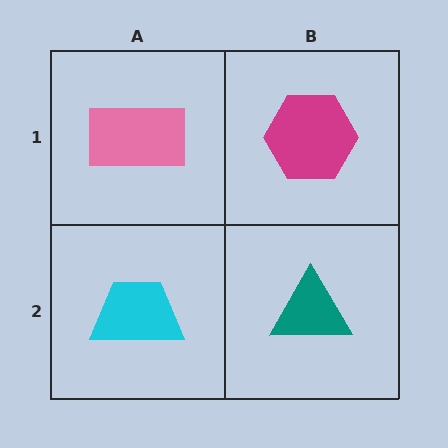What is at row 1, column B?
A magenta hexagon.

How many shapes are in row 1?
2 shapes.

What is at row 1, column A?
A pink rectangle.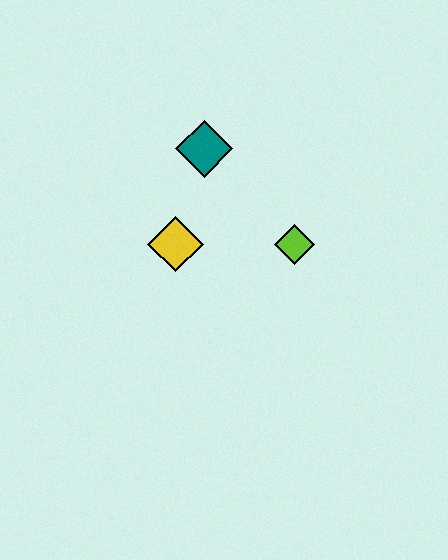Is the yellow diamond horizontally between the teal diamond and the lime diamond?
No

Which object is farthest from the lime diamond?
The teal diamond is farthest from the lime diamond.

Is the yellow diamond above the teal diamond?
No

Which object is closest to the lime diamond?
The yellow diamond is closest to the lime diamond.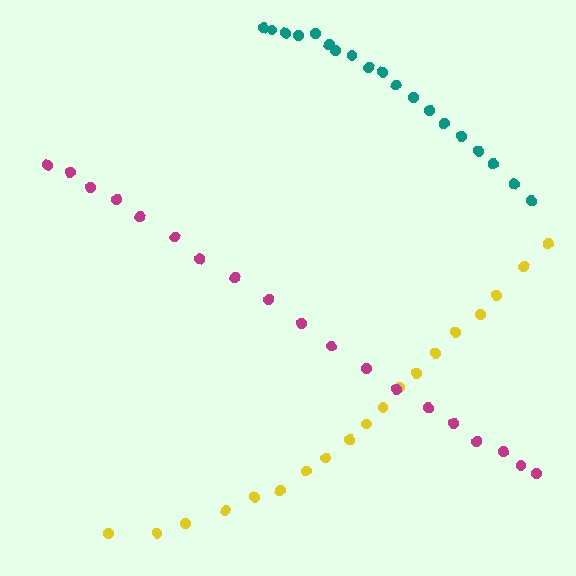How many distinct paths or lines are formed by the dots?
There are 3 distinct paths.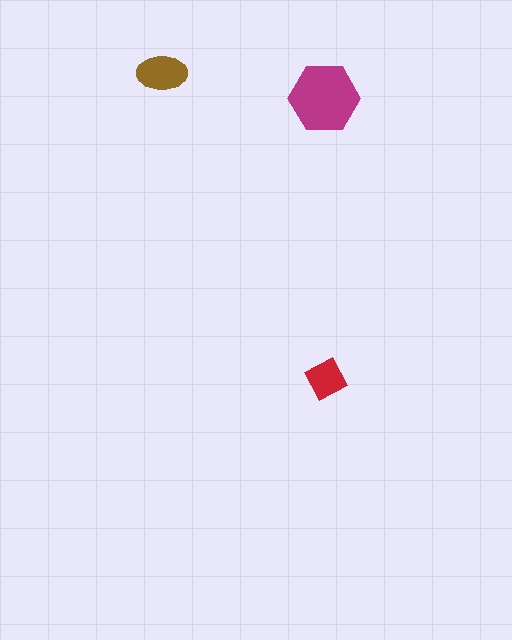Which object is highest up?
The brown ellipse is topmost.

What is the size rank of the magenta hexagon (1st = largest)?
1st.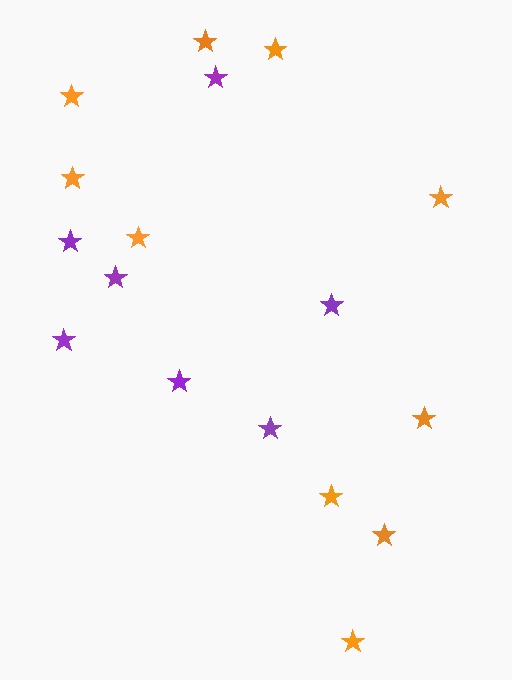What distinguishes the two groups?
There are 2 groups: one group of purple stars (7) and one group of orange stars (10).